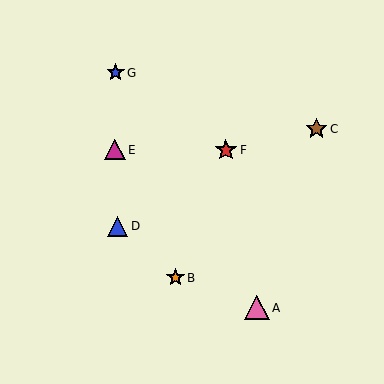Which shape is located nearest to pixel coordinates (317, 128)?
The brown star (labeled C) at (317, 129) is nearest to that location.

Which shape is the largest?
The pink triangle (labeled A) is the largest.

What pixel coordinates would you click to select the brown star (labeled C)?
Click at (317, 129) to select the brown star C.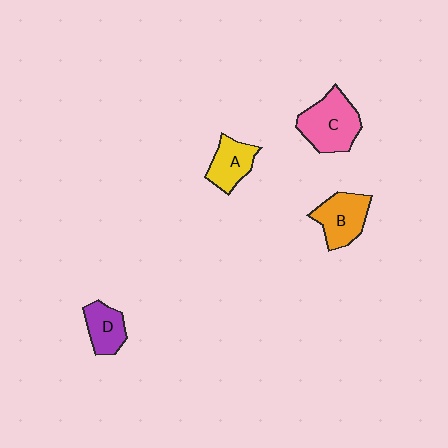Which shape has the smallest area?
Shape D (purple).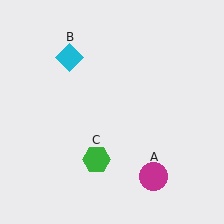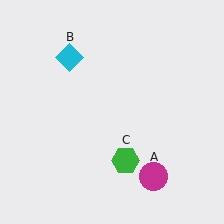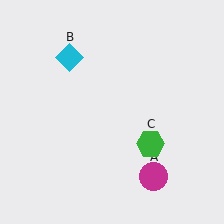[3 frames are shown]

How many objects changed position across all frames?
1 object changed position: green hexagon (object C).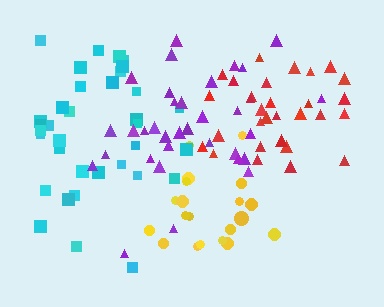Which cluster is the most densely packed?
Red.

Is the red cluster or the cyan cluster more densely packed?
Red.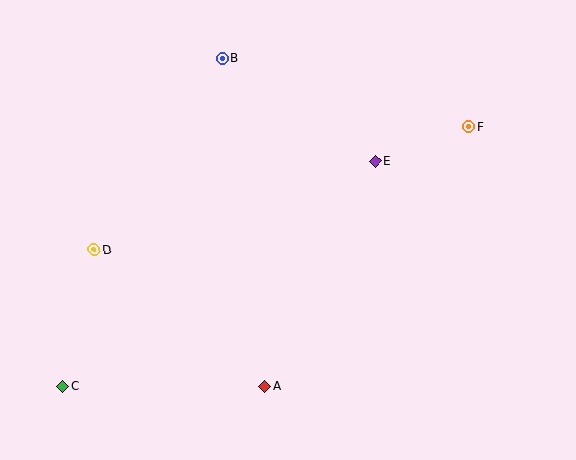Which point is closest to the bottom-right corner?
Point A is closest to the bottom-right corner.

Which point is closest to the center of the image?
Point E at (375, 161) is closest to the center.